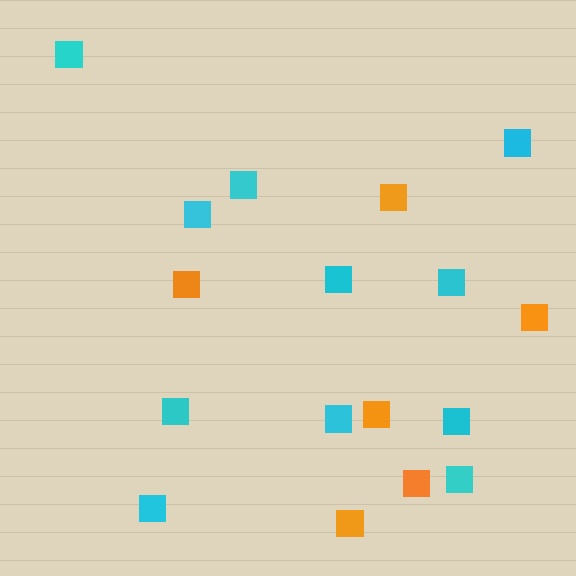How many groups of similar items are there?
There are 2 groups: one group of orange squares (6) and one group of cyan squares (11).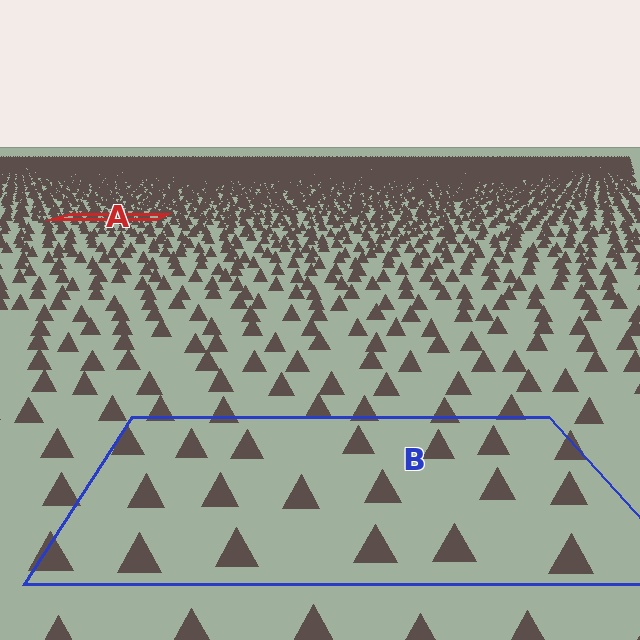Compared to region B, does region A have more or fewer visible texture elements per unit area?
Region A has more texture elements per unit area — they are packed more densely because it is farther away.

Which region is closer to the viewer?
Region B is closer. The texture elements there are larger and more spread out.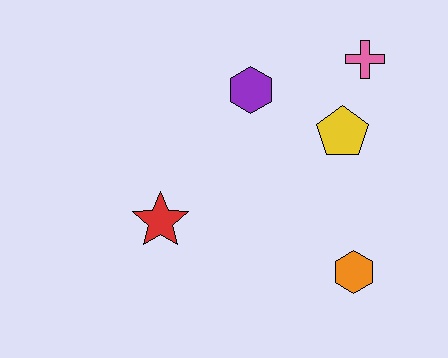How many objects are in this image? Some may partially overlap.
There are 5 objects.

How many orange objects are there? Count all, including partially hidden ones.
There is 1 orange object.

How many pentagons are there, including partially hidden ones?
There is 1 pentagon.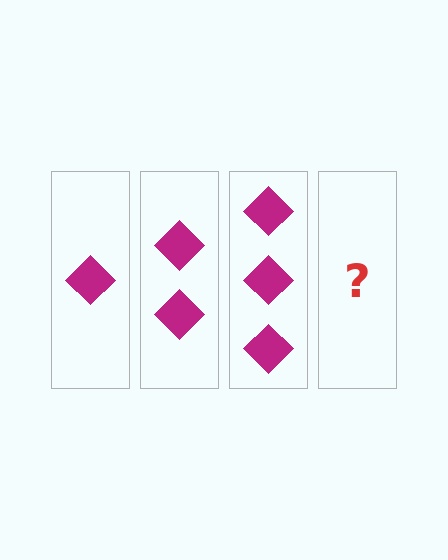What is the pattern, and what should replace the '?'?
The pattern is that each step adds one more diamond. The '?' should be 4 diamonds.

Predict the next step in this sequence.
The next step is 4 diamonds.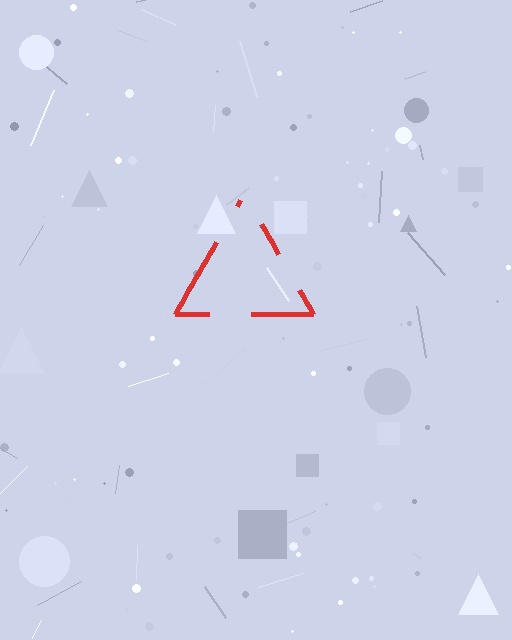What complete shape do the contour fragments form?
The contour fragments form a triangle.